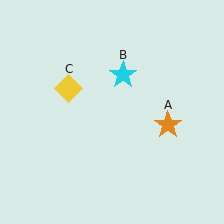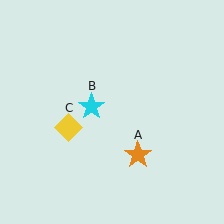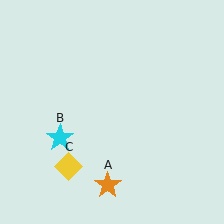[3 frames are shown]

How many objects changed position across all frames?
3 objects changed position: orange star (object A), cyan star (object B), yellow diamond (object C).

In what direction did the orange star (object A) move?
The orange star (object A) moved down and to the left.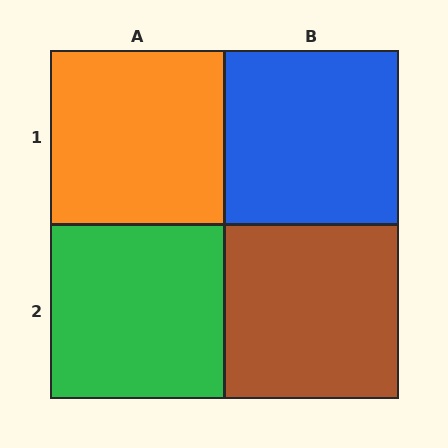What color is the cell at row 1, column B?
Blue.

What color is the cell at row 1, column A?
Orange.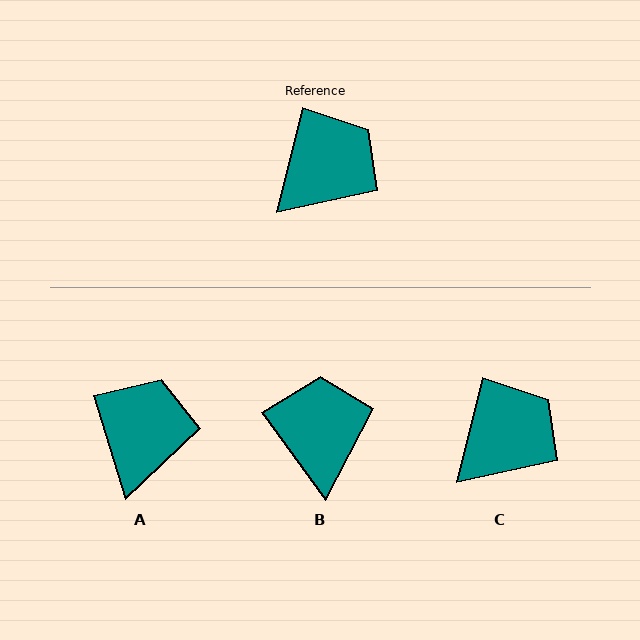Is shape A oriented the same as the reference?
No, it is off by about 31 degrees.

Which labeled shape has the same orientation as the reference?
C.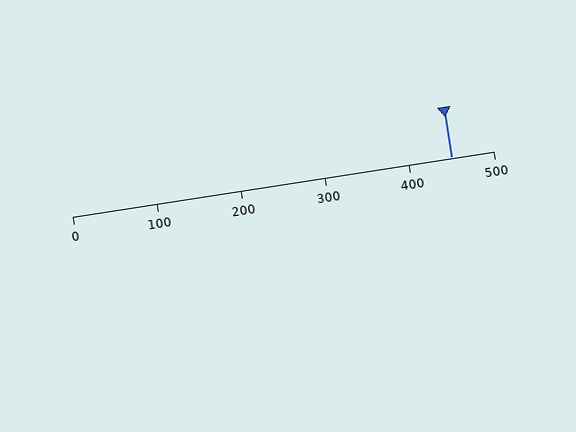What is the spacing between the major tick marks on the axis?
The major ticks are spaced 100 apart.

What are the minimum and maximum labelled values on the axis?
The axis runs from 0 to 500.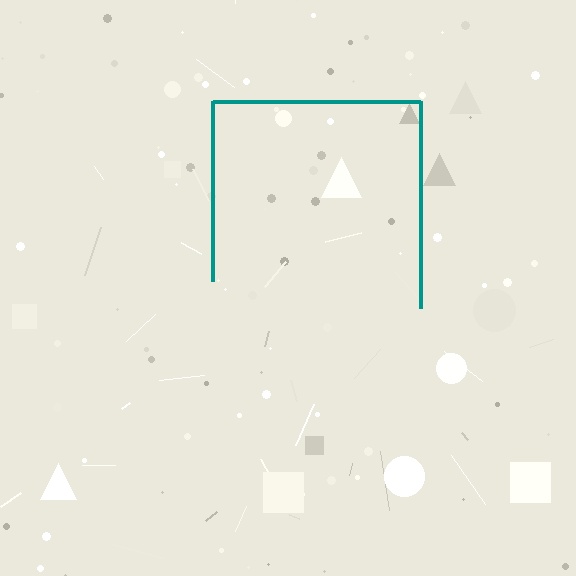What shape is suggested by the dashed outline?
The dashed outline suggests a square.